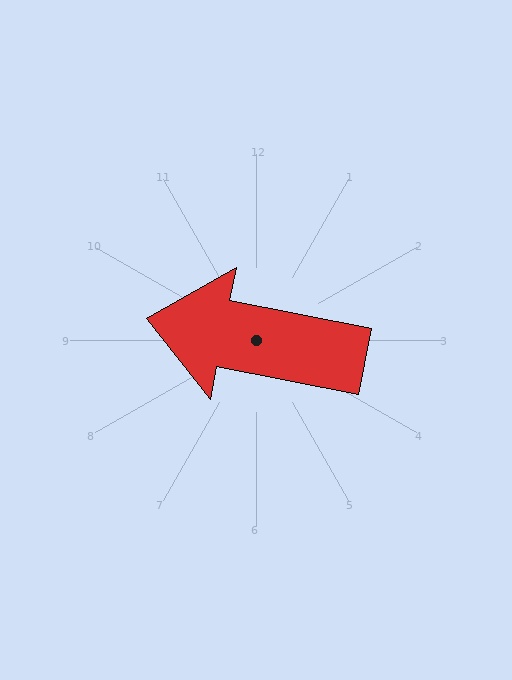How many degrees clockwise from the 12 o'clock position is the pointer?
Approximately 281 degrees.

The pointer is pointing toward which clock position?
Roughly 9 o'clock.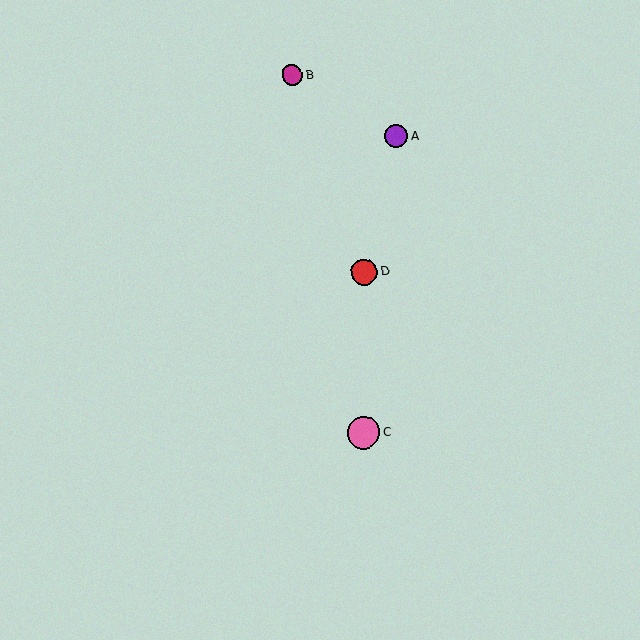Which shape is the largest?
The pink circle (labeled C) is the largest.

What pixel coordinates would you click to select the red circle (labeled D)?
Click at (364, 272) to select the red circle D.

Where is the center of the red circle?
The center of the red circle is at (364, 272).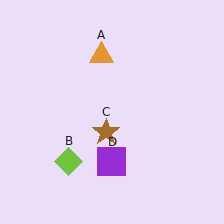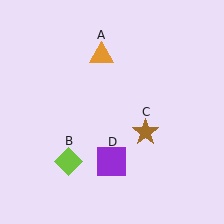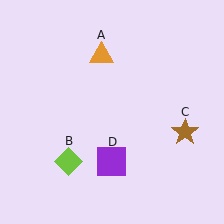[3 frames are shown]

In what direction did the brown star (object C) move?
The brown star (object C) moved right.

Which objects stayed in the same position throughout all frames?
Orange triangle (object A) and lime diamond (object B) and purple square (object D) remained stationary.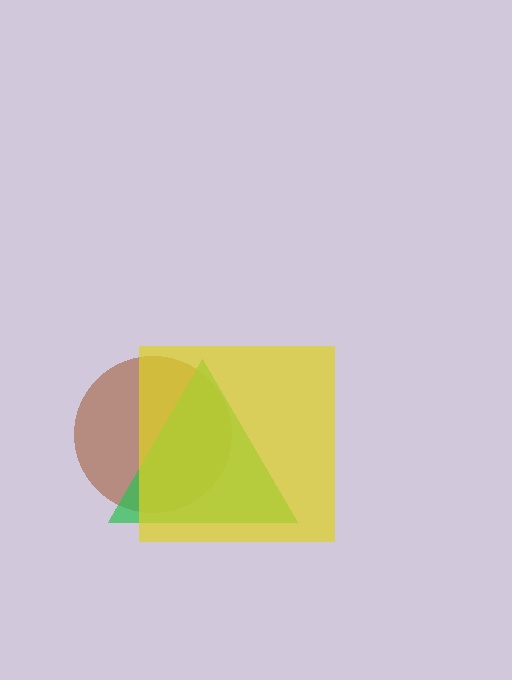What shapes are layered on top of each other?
The layered shapes are: a brown circle, a green triangle, a yellow square.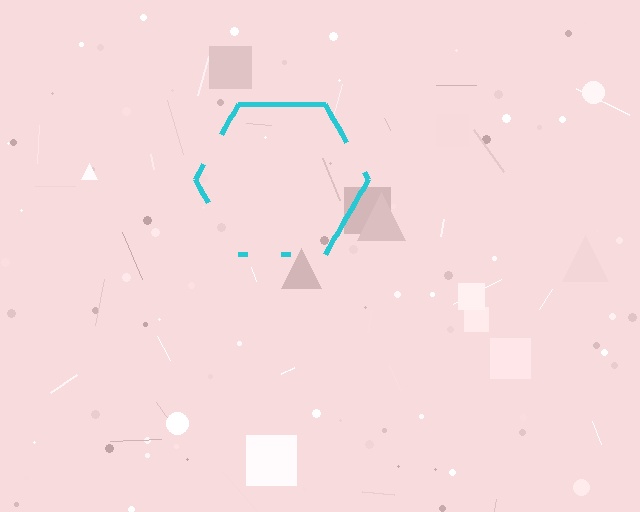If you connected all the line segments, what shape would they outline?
They would outline a hexagon.